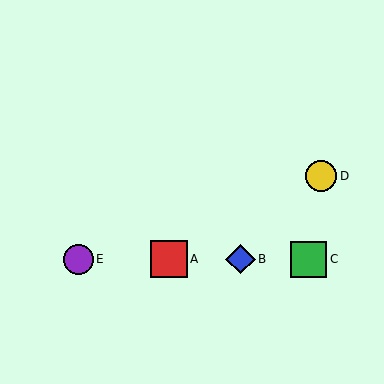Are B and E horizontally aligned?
Yes, both are at y≈259.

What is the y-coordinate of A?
Object A is at y≈259.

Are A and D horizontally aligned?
No, A is at y≈259 and D is at y≈176.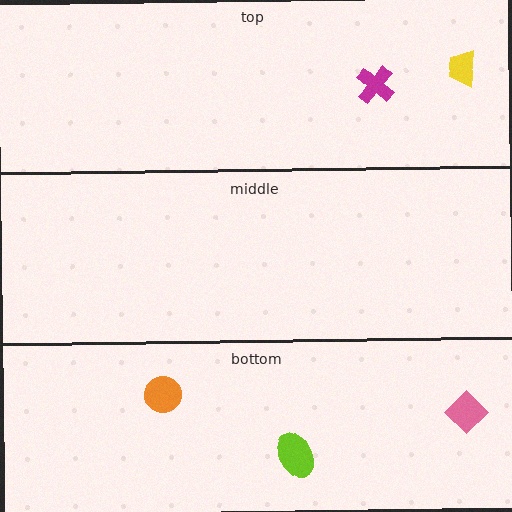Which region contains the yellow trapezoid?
The top region.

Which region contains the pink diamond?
The bottom region.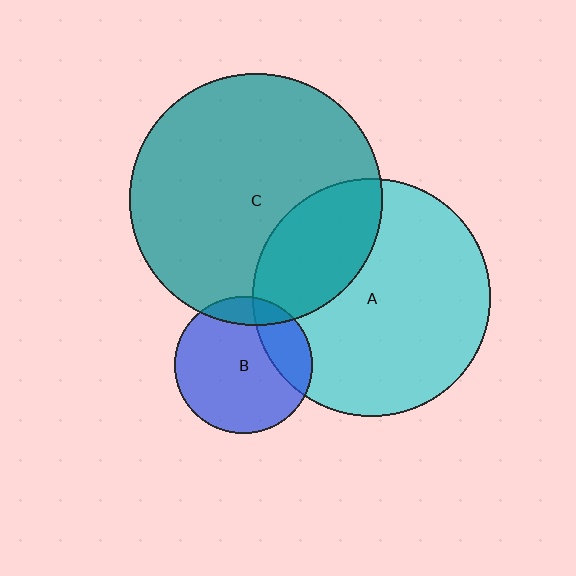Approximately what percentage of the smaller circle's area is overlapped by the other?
Approximately 25%.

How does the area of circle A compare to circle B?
Approximately 3.0 times.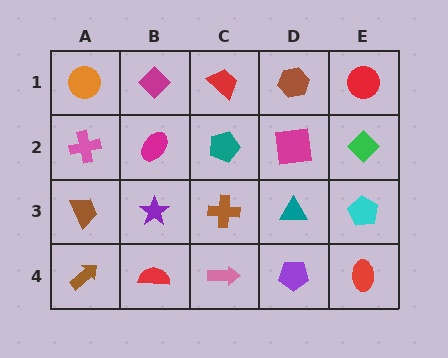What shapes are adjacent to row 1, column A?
A pink cross (row 2, column A), a magenta diamond (row 1, column B).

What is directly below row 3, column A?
A brown arrow.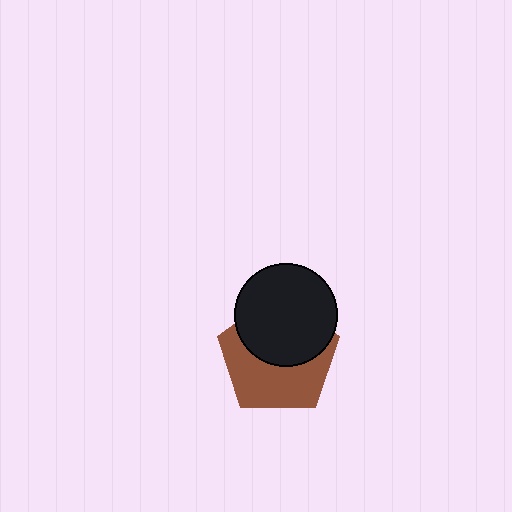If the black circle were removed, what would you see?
You would see the complete brown pentagon.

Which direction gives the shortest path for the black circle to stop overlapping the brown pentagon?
Moving up gives the shortest separation.